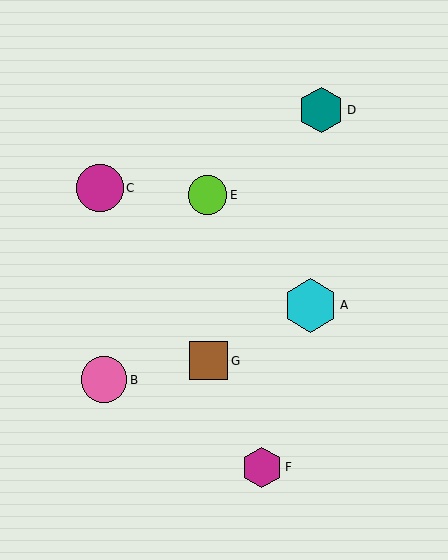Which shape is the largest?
The cyan hexagon (labeled A) is the largest.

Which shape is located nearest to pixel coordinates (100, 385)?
The pink circle (labeled B) at (104, 380) is nearest to that location.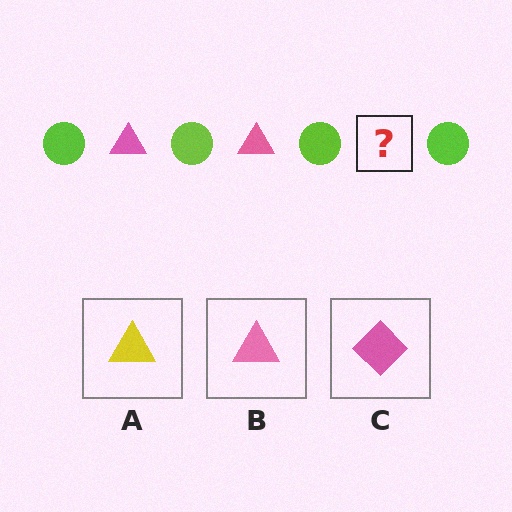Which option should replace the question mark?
Option B.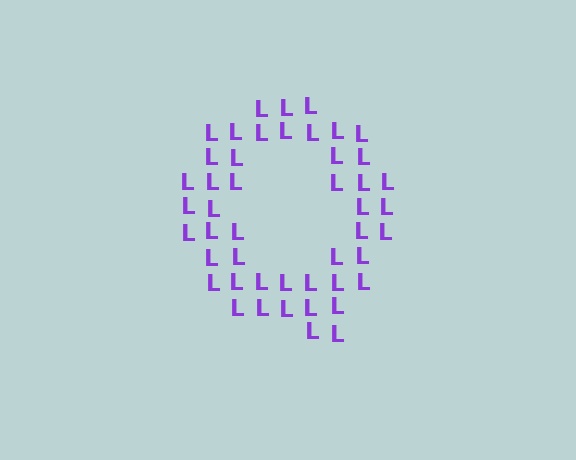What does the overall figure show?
The overall figure shows the letter Q.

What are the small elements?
The small elements are letter L's.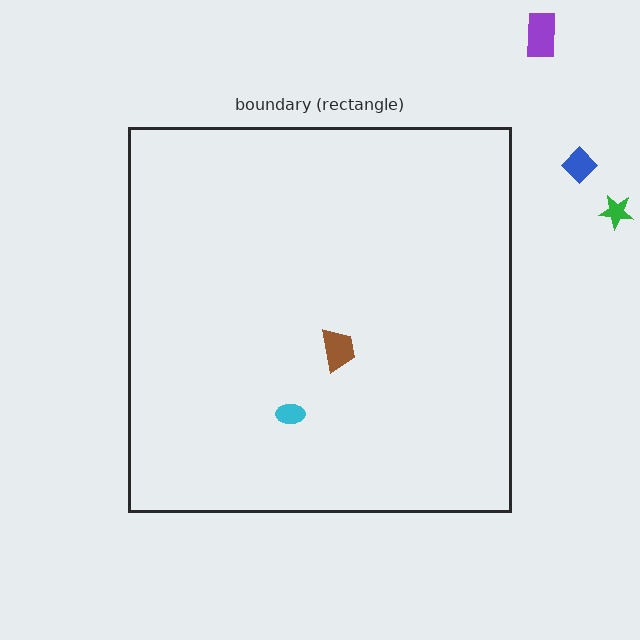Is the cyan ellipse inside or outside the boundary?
Inside.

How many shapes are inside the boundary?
2 inside, 3 outside.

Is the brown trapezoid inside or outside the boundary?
Inside.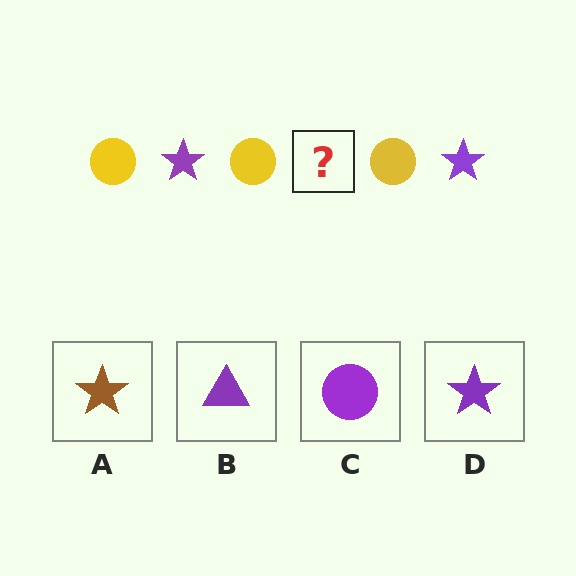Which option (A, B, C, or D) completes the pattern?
D.